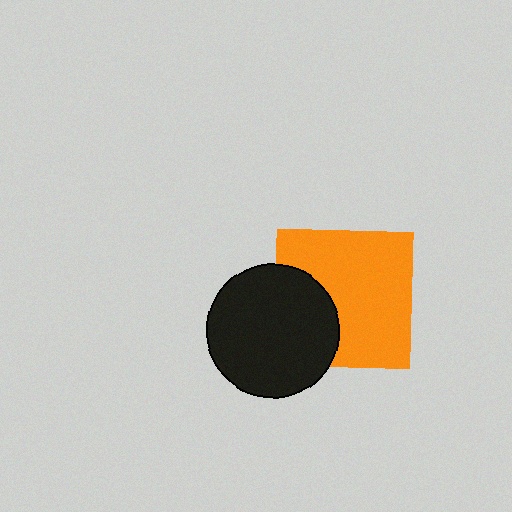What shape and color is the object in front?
The object in front is a black circle.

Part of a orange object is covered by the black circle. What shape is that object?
It is a square.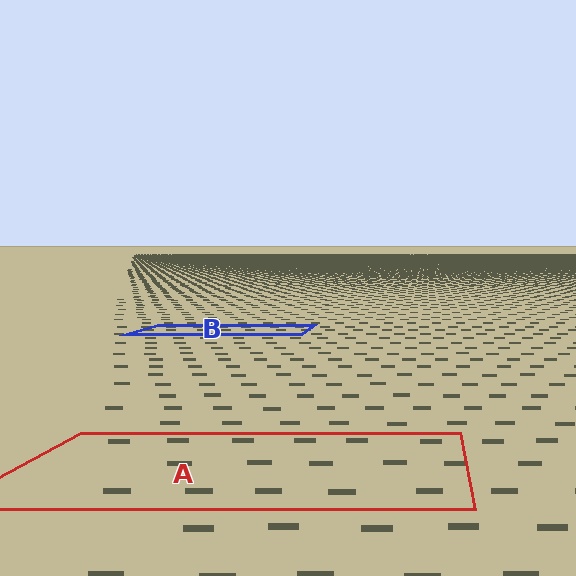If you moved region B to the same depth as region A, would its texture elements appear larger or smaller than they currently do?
They would appear larger. At a closer depth, the same texture elements are projected at a bigger on-screen size.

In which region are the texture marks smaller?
The texture marks are smaller in region B, because it is farther away.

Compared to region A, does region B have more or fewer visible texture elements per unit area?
Region B has more texture elements per unit area — they are packed more densely because it is farther away.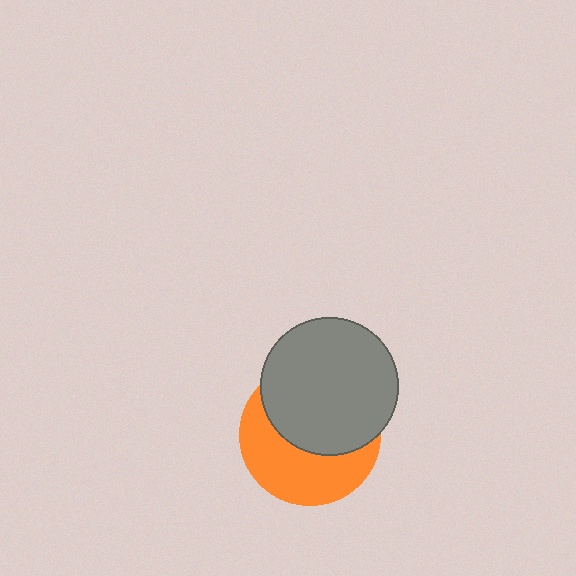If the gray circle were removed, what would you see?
You would see the complete orange circle.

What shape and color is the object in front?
The object in front is a gray circle.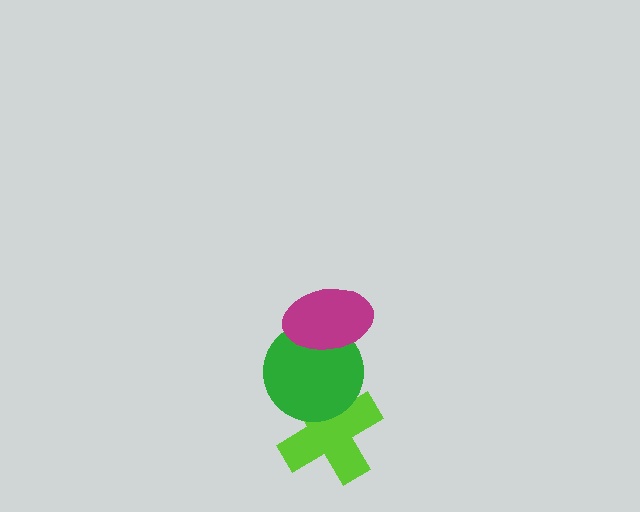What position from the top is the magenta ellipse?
The magenta ellipse is 1st from the top.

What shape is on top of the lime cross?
The green circle is on top of the lime cross.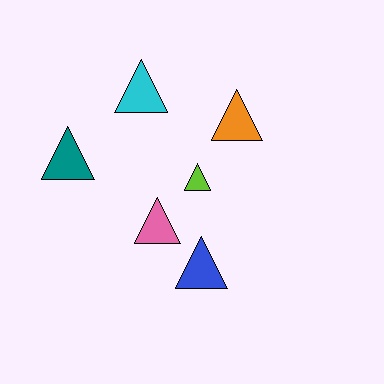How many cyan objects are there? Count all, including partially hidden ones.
There is 1 cyan object.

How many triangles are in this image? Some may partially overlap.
There are 6 triangles.